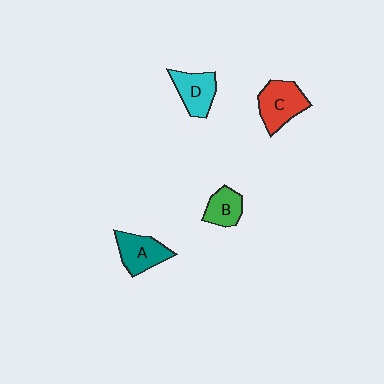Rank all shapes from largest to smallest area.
From largest to smallest: C (red), A (teal), D (cyan), B (green).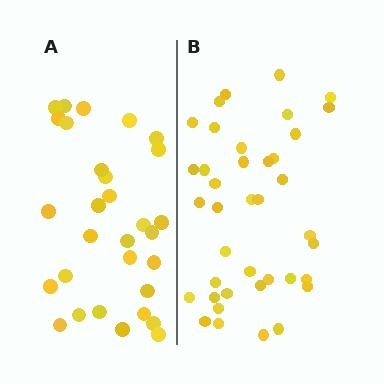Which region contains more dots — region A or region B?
Region B (the right region) has more dots.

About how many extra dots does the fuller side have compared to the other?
Region B has roughly 8 or so more dots than region A.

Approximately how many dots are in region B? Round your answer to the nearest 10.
About 40 dots. (The exact count is 39, which rounds to 40.)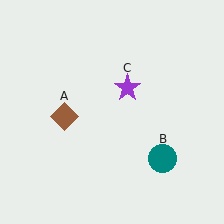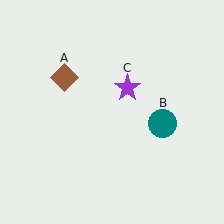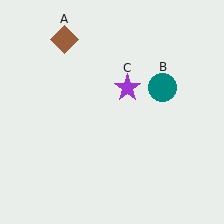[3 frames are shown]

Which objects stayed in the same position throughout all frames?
Purple star (object C) remained stationary.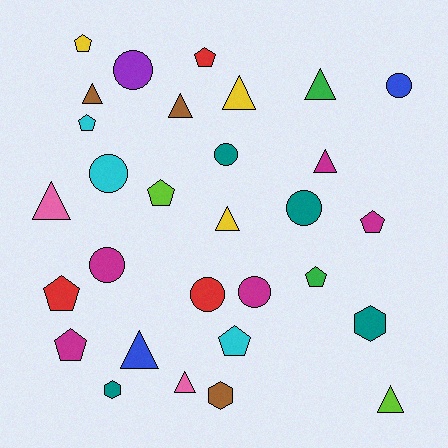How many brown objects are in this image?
There are 3 brown objects.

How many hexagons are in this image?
There are 3 hexagons.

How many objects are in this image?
There are 30 objects.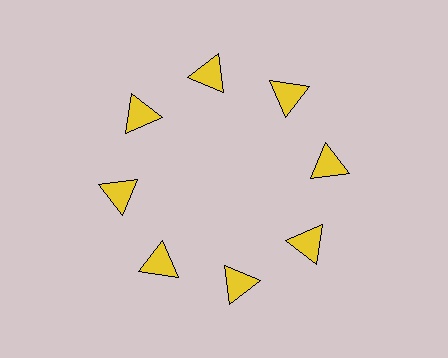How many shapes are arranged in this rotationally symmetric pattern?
There are 8 shapes, arranged in 8 groups of 1.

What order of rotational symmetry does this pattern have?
This pattern has 8-fold rotational symmetry.